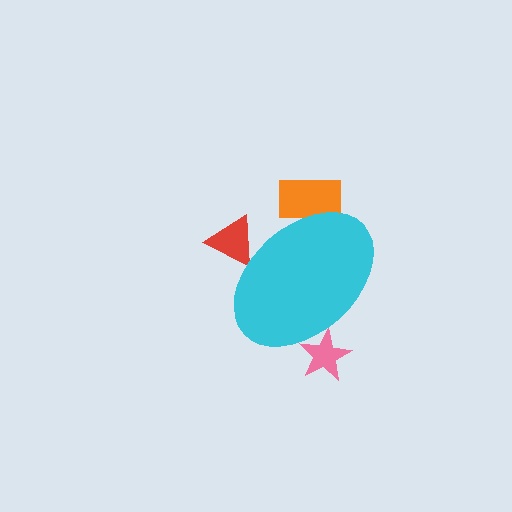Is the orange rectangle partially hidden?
Yes, the orange rectangle is partially hidden behind the cyan ellipse.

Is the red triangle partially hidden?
Yes, the red triangle is partially hidden behind the cyan ellipse.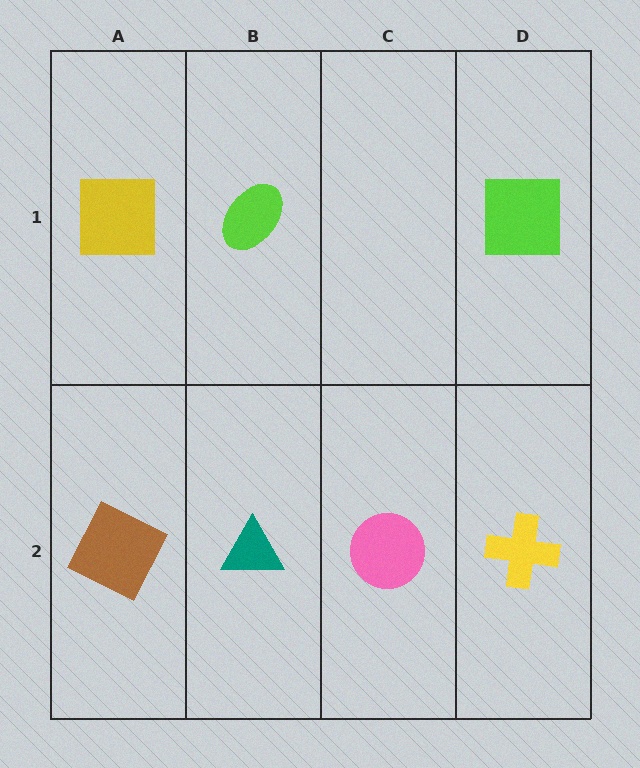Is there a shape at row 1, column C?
No, that cell is empty.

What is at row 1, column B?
A lime ellipse.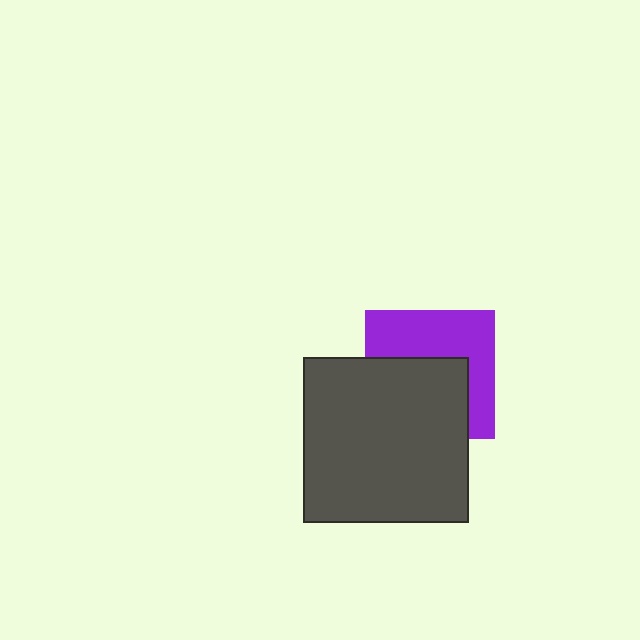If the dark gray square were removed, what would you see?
You would see the complete purple square.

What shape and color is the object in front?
The object in front is a dark gray square.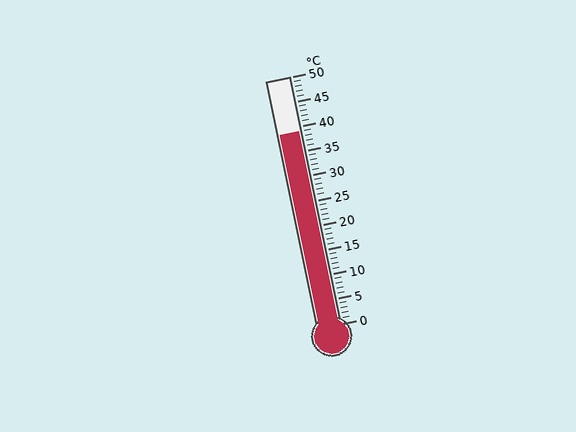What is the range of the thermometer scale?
The thermometer scale ranges from 0°C to 50°C.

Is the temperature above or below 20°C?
The temperature is above 20°C.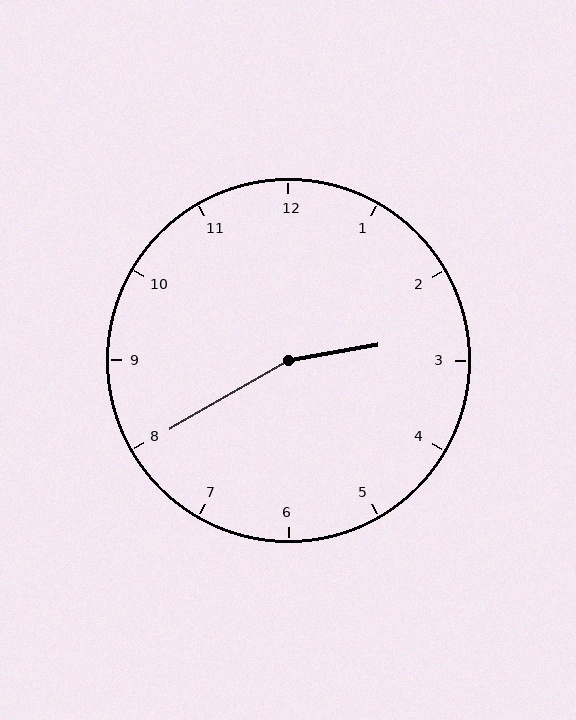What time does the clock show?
2:40.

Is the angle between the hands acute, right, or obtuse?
It is obtuse.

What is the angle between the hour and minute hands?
Approximately 160 degrees.